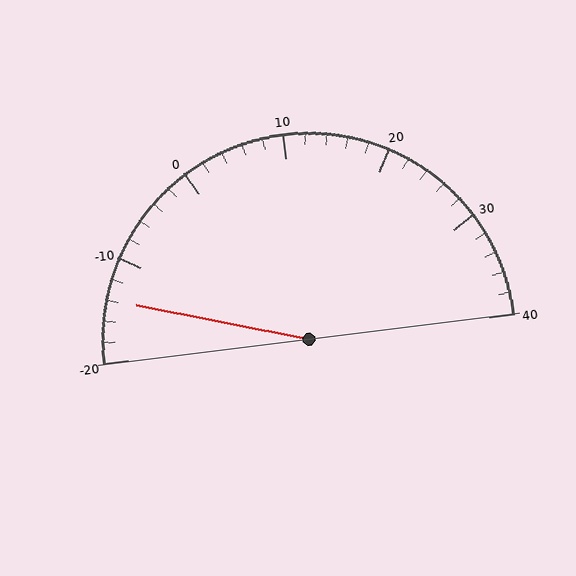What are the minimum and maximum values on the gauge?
The gauge ranges from -20 to 40.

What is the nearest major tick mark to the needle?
The nearest major tick mark is -10.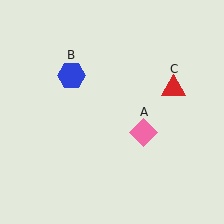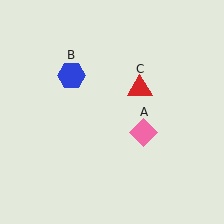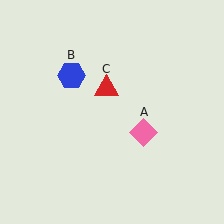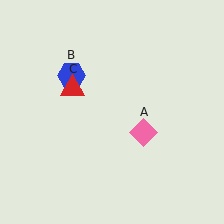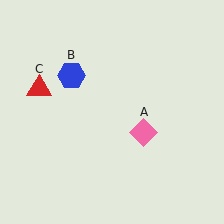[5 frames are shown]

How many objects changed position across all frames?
1 object changed position: red triangle (object C).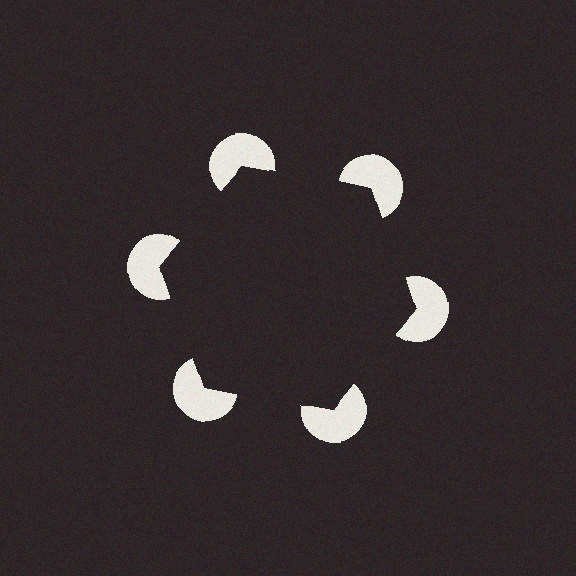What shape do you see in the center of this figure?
An illusory hexagon — its edges are inferred from the aligned wedge cuts in the pac-man discs, not physically drawn.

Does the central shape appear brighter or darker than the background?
It typically appears slightly darker than the background, even though no actual brightness change is drawn.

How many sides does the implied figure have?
6 sides.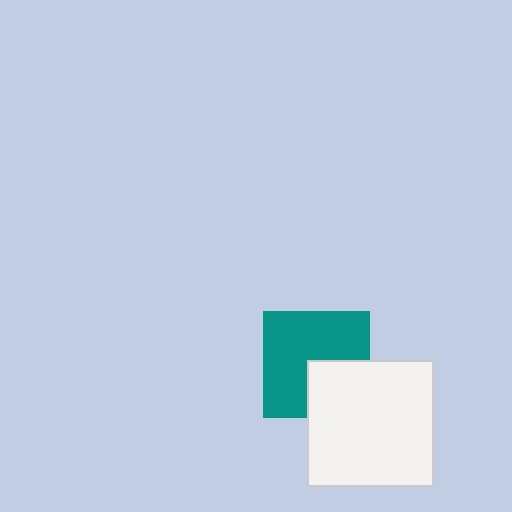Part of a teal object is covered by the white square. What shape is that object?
It is a square.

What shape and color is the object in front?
The object in front is a white square.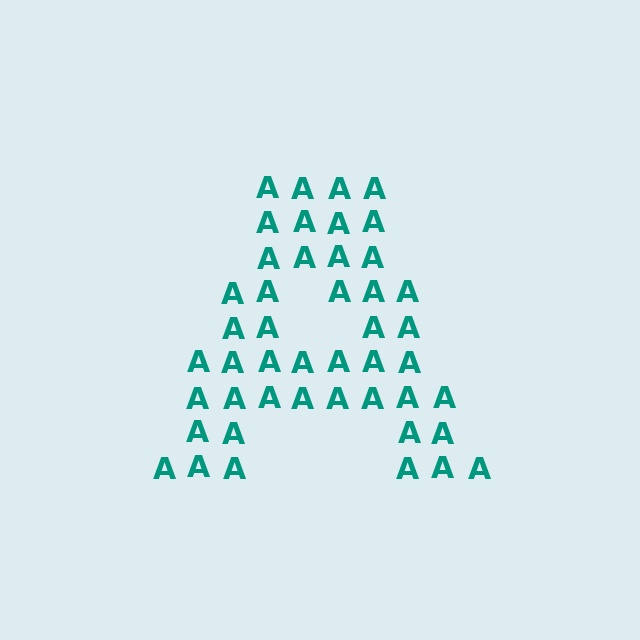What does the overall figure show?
The overall figure shows the letter A.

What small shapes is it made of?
It is made of small letter A's.